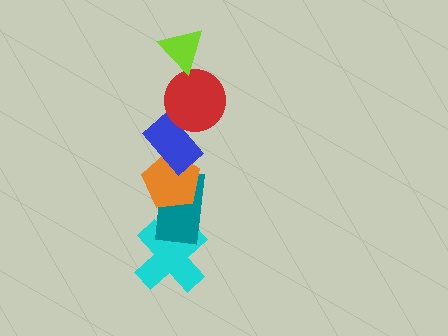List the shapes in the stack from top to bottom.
From top to bottom: the lime triangle, the red circle, the blue rectangle, the orange pentagon, the teal rectangle, the cyan cross.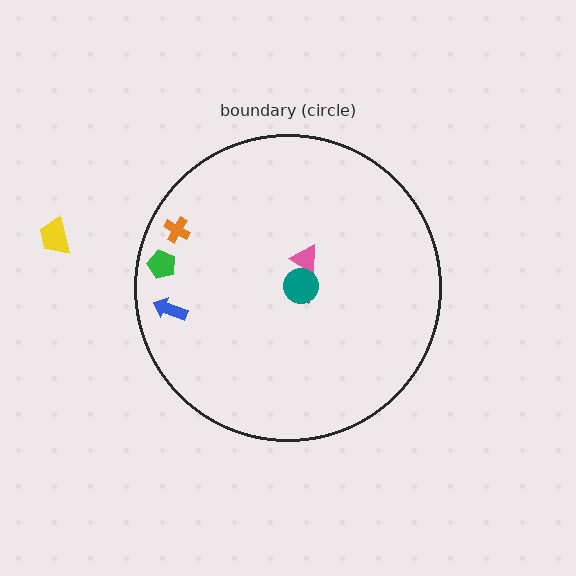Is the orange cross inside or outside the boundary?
Inside.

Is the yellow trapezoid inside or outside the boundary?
Outside.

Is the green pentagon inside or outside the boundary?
Inside.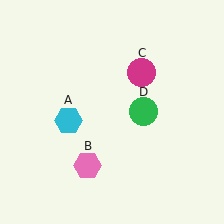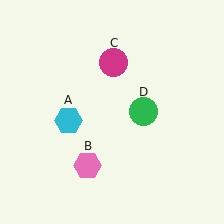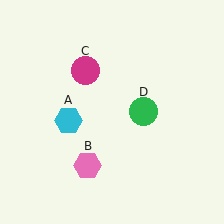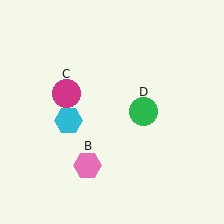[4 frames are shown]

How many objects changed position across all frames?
1 object changed position: magenta circle (object C).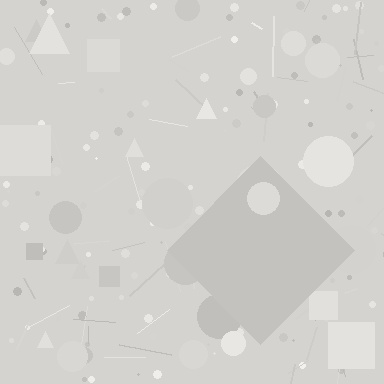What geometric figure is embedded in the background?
A diamond is embedded in the background.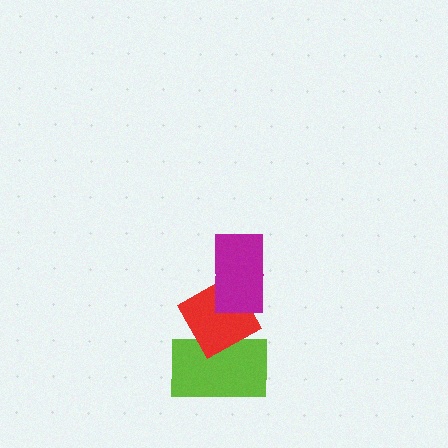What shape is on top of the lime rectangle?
The red diamond is on top of the lime rectangle.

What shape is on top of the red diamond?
The magenta rectangle is on top of the red diamond.